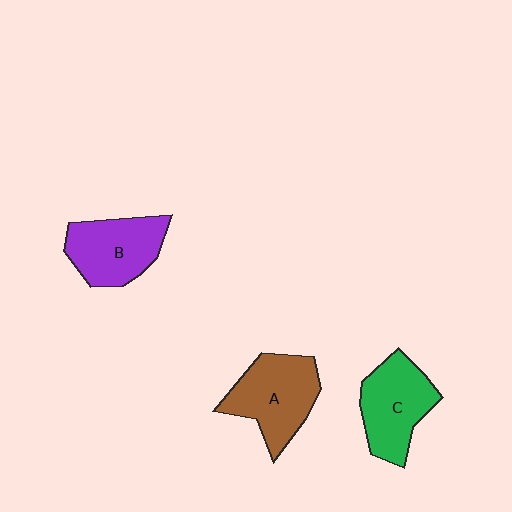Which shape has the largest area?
Shape A (brown).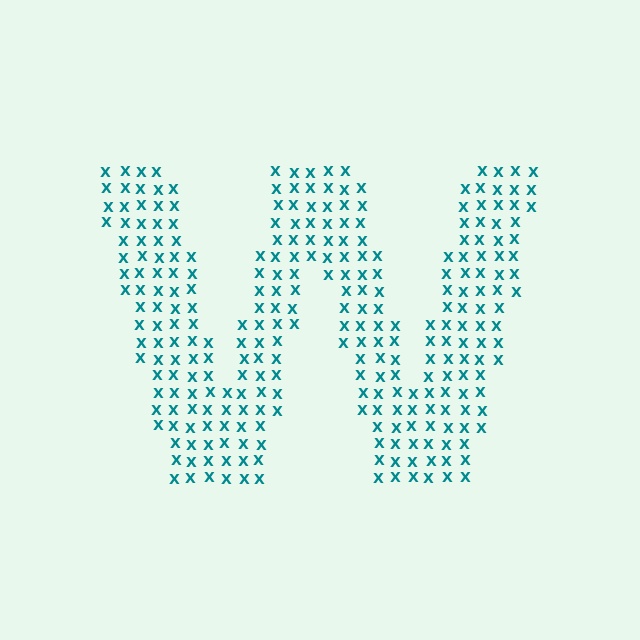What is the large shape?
The large shape is the letter W.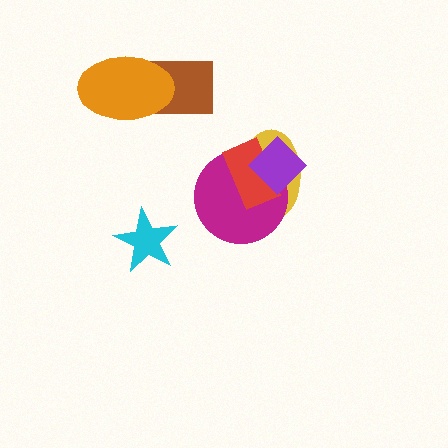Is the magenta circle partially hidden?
Yes, it is partially covered by another shape.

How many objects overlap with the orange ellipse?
1 object overlaps with the orange ellipse.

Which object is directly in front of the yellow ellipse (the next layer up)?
The magenta circle is directly in front of the yellow ellipse.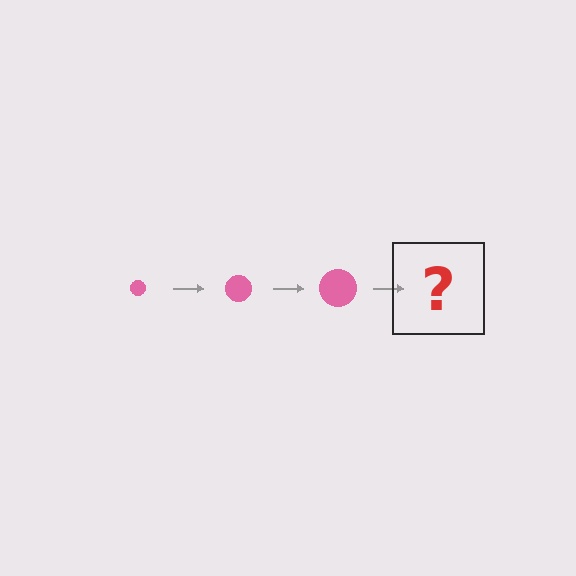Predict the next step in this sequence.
The next step is a pink circle, larger than the previous one.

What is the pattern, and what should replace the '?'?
The pattern is that the circle gets progressively larger each step. The '?' should be a pink circle, larger than the previous one.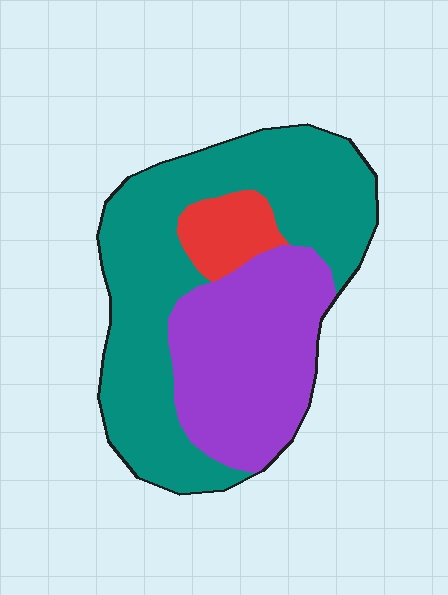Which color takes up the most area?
Teal, at roughly 55%.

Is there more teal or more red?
Teal.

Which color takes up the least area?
Red, at roughly 10%.